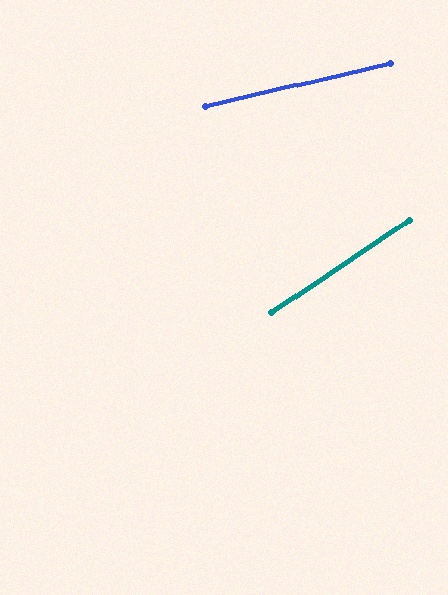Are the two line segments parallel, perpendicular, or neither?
Neither parallel nor perpendicular — they differ by about 20°.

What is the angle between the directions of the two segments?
Approximately 20 degrees.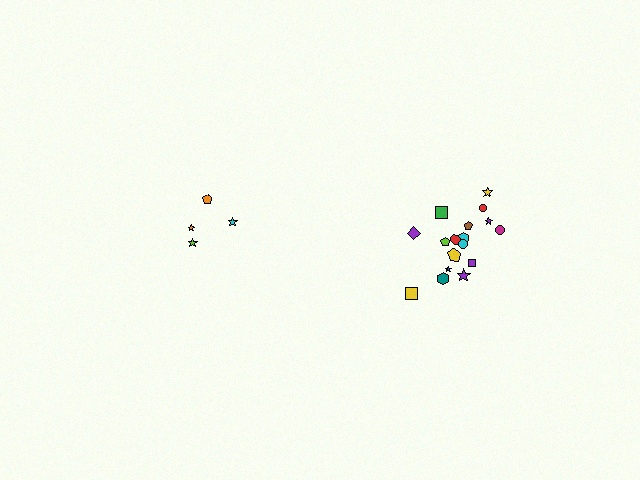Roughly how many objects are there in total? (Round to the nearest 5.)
Roughly 20 objects in total.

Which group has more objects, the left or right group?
The right group.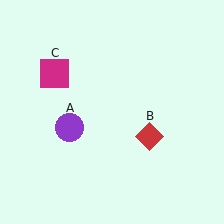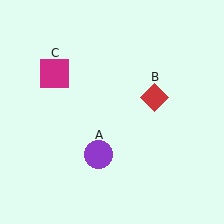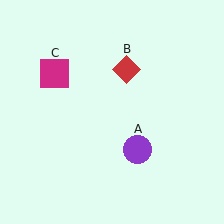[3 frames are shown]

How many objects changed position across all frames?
2 objects changed position: purple circle (object A), red diamond (object B).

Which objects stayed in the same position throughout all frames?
Magenta square (object C) remained stationary.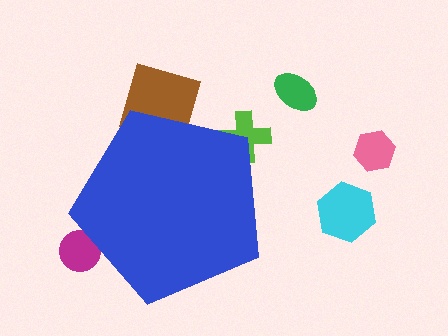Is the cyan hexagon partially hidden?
No, the cyan hexagon is fully visible.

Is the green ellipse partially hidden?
No, the green ellipse is fully visible.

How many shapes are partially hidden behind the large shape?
3 shapes are partially hidden.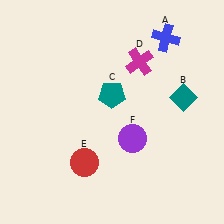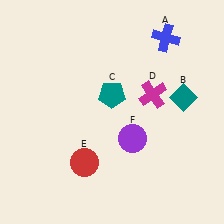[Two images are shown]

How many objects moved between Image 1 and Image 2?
1 object moved between the two images.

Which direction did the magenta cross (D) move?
The magenta cross (D) moved down.